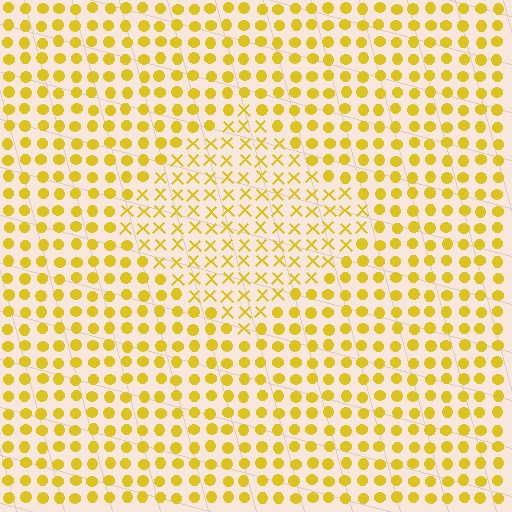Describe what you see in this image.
The image is filled with small yellow elements arranged in a uniform grid. A diamond-shaped region contains X marks, while the surrounding area contains circles. The boundary is defined purely by the change in element shape.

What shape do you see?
I see a diamond.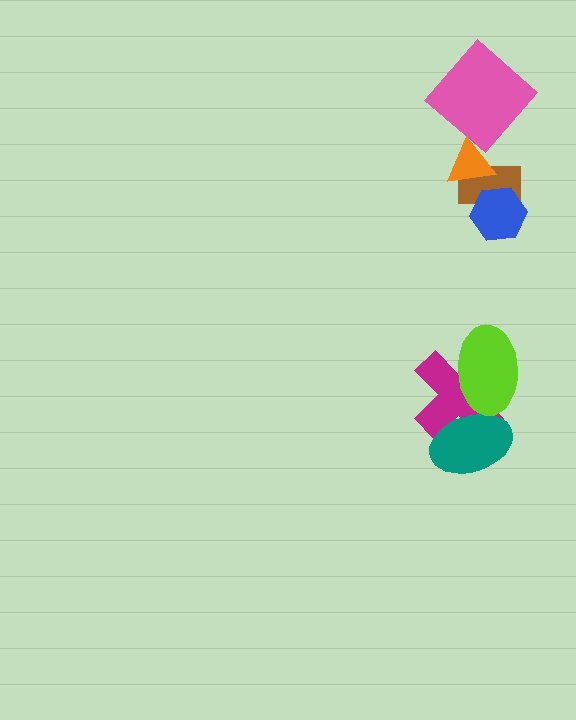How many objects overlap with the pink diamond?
0 objects overlap with the pink diamond.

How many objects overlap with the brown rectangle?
2 objects overlap with the brown rectangle.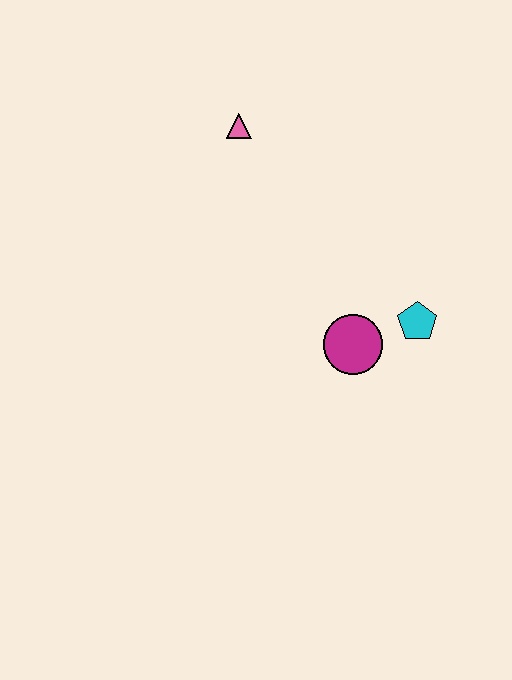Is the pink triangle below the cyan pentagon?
No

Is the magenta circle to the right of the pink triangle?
Yes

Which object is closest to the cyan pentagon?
The magenta circle is closest to the cyan pentagon.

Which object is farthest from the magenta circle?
The pink triangle is farthest from the magenta circle.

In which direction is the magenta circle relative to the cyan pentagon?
The magenta circle is to the left of the cyan pentagon.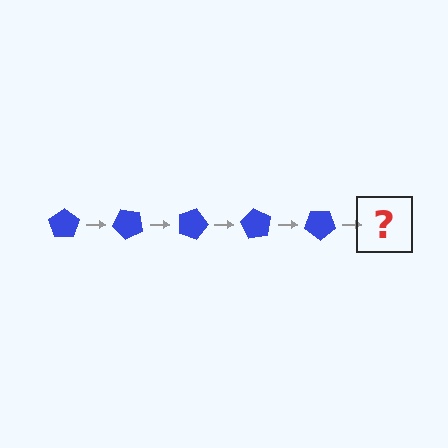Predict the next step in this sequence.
The next step is a blue pentagon rotated 225 degrees.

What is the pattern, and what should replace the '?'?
The pattern is that the pentagon rotates 45 degrees each step. The '?' should be a blue pentagon rotated 225 degrees.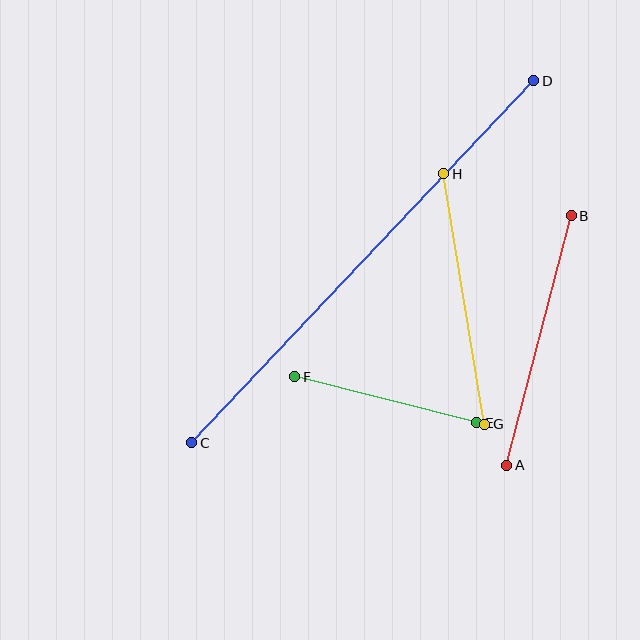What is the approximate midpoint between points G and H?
The midpoint is at approximately (464, 299) pixels.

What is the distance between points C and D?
The distance is approximately 498 pixels.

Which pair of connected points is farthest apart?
Points C and D are farthest apart.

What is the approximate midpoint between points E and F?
The midpoint is at approximately (386, 400) pixels.